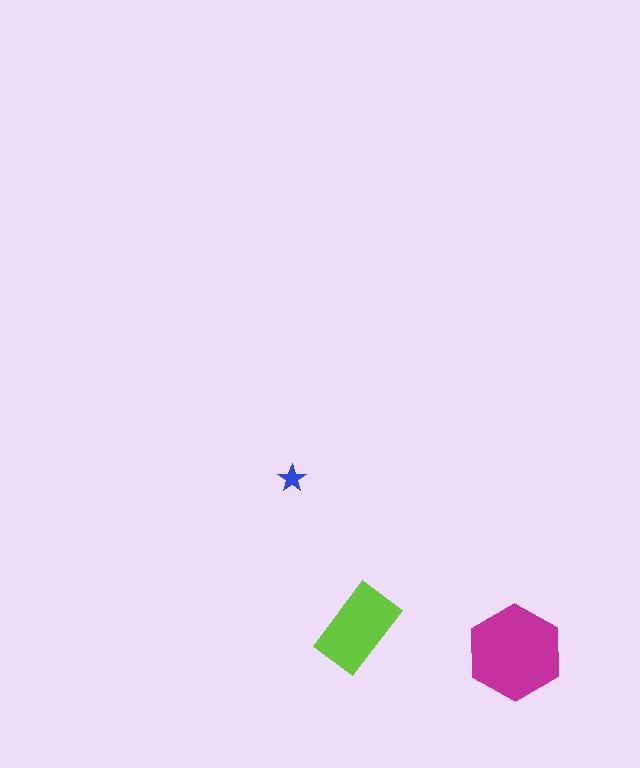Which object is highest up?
The blue star is topmost.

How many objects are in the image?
There are 3 objects in the image.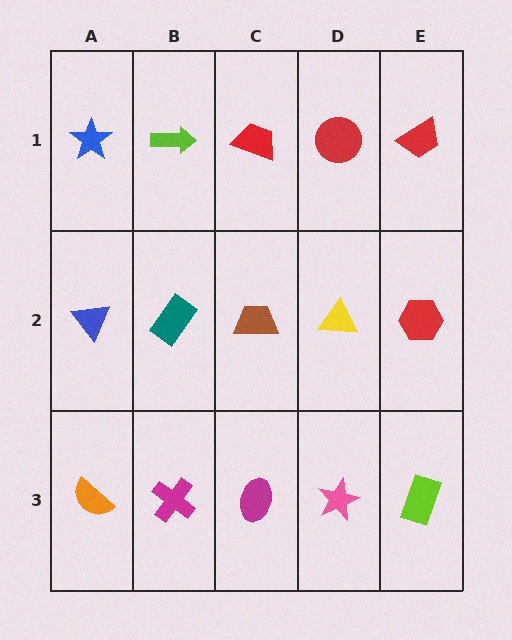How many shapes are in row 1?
5 shapes.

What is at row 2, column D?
A yellow triangle.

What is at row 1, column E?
A red trapezoid.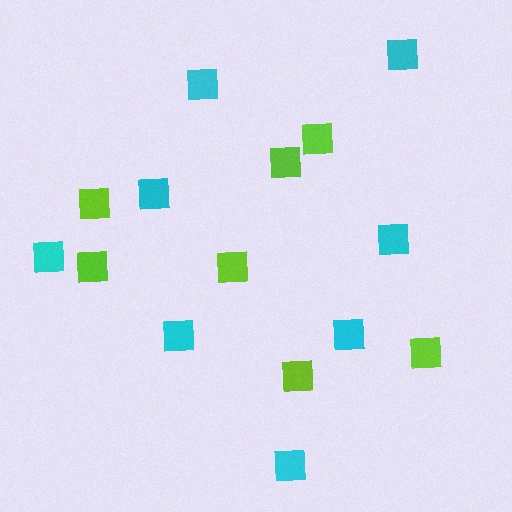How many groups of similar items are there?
There are 2 groups: one group of cyan squares (8) and one group of lime squares (7).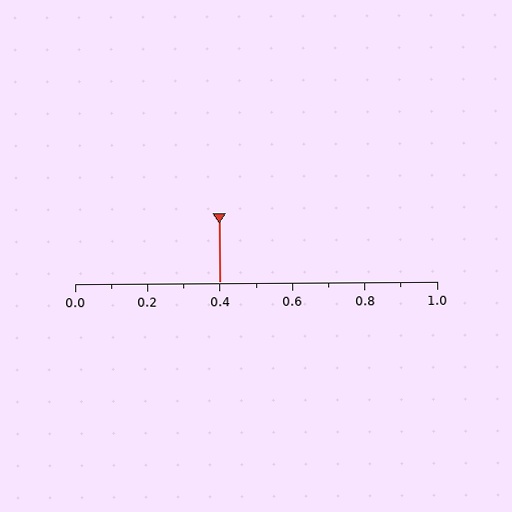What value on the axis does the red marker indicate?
The marker indicates approximately 0.4.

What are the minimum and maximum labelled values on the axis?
The axis runs from 0.0 to 1.0.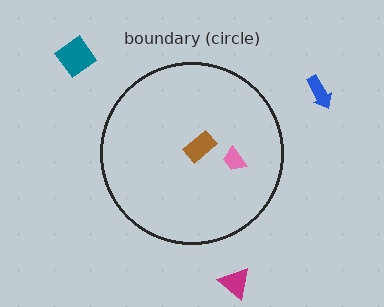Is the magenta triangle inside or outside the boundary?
Outside.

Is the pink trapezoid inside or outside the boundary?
Inside.